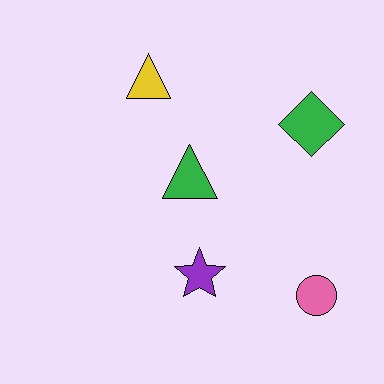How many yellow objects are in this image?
There is 1 yellow object.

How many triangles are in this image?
There are 2 triangles.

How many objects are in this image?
There are 5 objects.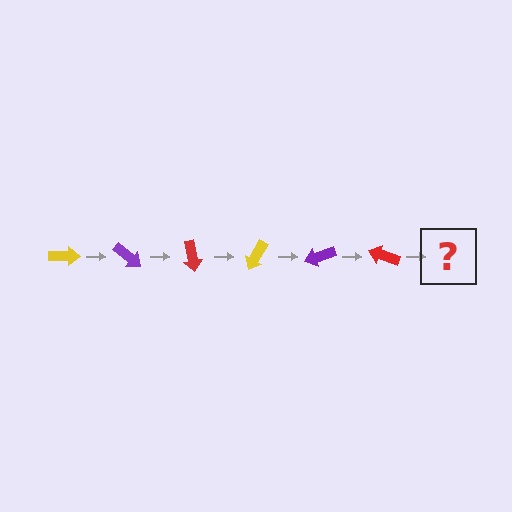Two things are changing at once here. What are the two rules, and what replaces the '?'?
The two rules are that it rotates 40 degrees each step and the color cycles through yellow, purple, and red. The '?' should be a yellow arrow, rotated 240 degrees from the start.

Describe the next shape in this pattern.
It should be a yellow arrow, rotated 240 degrees from the start.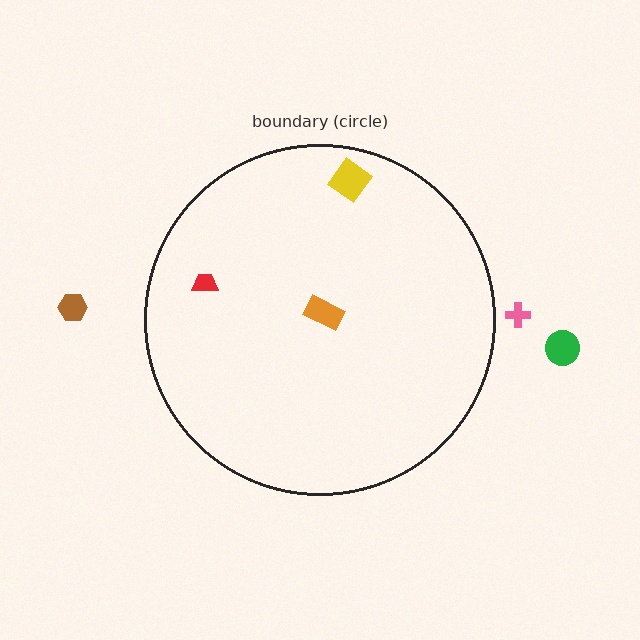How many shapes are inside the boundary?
3 inside, 3 outside.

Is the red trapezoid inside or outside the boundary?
Inside.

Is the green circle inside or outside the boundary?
Outside.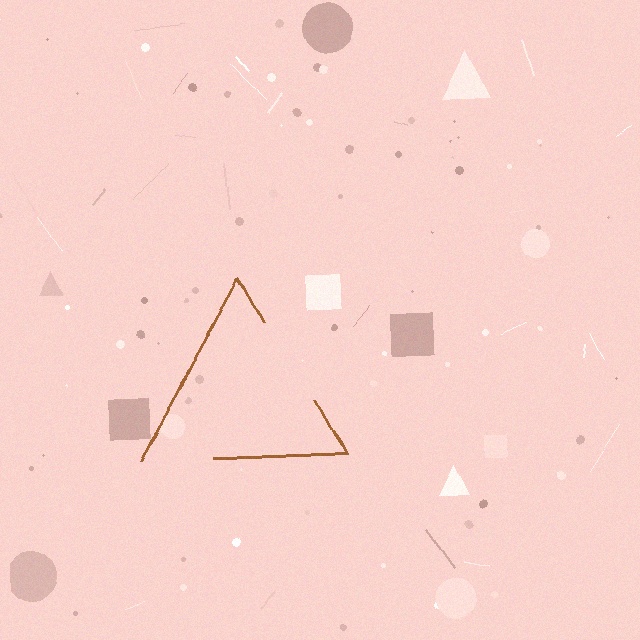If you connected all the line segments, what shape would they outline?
They would outline a triangle.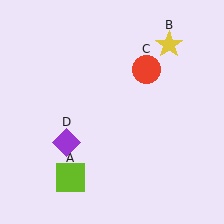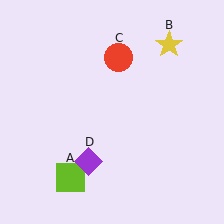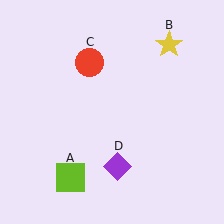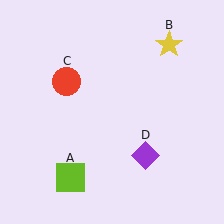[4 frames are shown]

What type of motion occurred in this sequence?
The red circle (object C), purple diamond (object D) rotated counterclockwise around the center of the scene.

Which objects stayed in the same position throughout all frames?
Lime square (object A) and yellow star (object B) remained stationary.